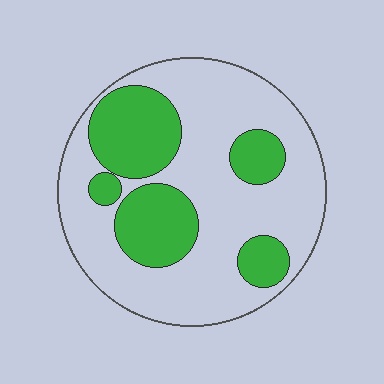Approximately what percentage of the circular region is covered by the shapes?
Approximately 30%.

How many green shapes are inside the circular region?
5.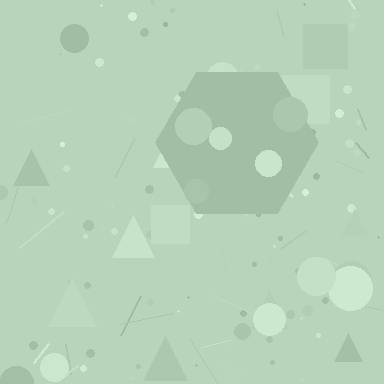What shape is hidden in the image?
A hexagon is hidden in the image.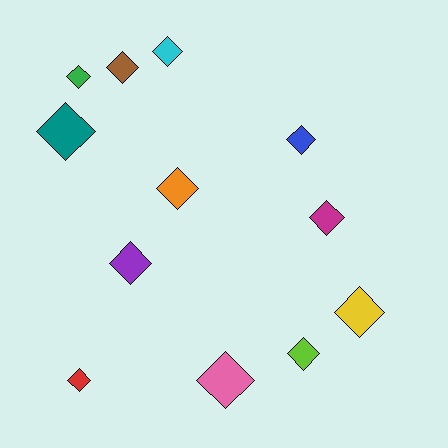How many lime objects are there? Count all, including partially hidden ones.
There is 1 lime object.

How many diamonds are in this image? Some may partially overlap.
There are 12 diamonds.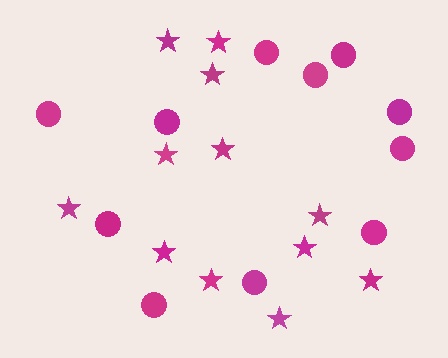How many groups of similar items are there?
There are 2 groups: one group of stars (12) and one group of circles (11).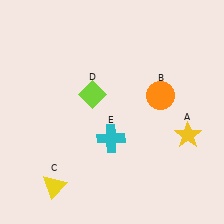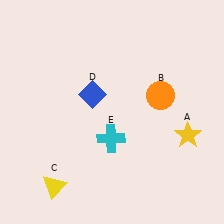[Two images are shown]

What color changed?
The diamond (D) changed from lime in Image 1 to blue in Image 2.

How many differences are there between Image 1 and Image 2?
There is 1 difference between the two images.